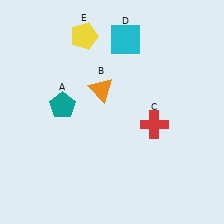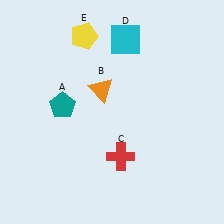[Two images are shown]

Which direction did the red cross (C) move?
The red cross (C) moved left.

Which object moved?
The red cross (C) moved left.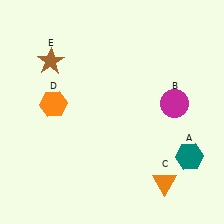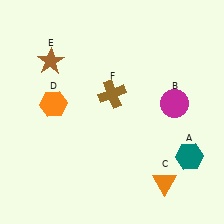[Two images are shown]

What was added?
A brown cross (F) was added in Image 2.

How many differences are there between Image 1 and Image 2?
There is 1 difference between the two images.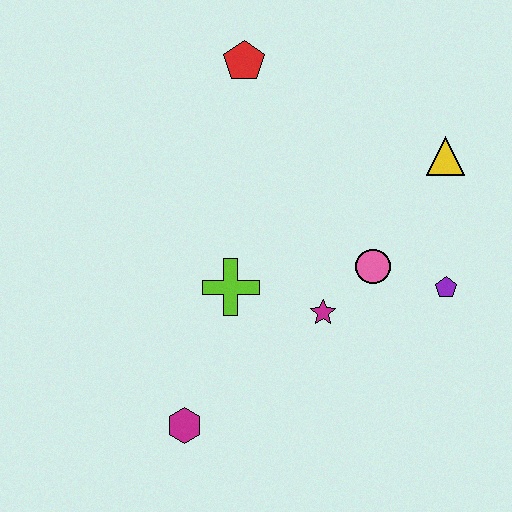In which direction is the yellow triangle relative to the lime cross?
The yellow triangle is to the right of the lime cross.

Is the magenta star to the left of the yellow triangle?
Yes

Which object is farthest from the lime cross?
The yellow triangle is farthest from the lime cross.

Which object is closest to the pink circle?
The magenta star is closest to the pink circle.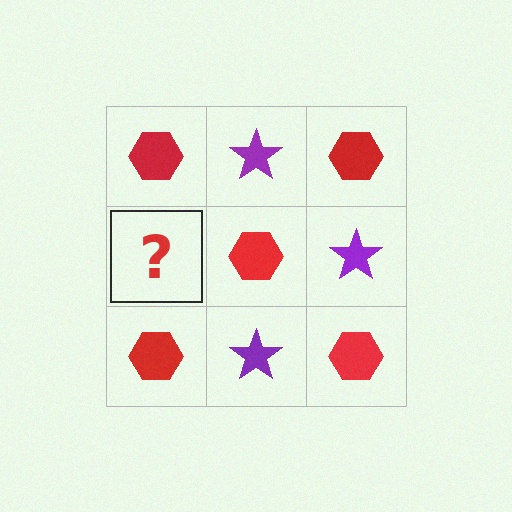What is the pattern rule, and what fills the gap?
The rule is that it alternates red hexagon and purple star in a checkerboard pattern. The gap should be filled with a purple star.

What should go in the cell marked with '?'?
The missing cell should contain a purple star.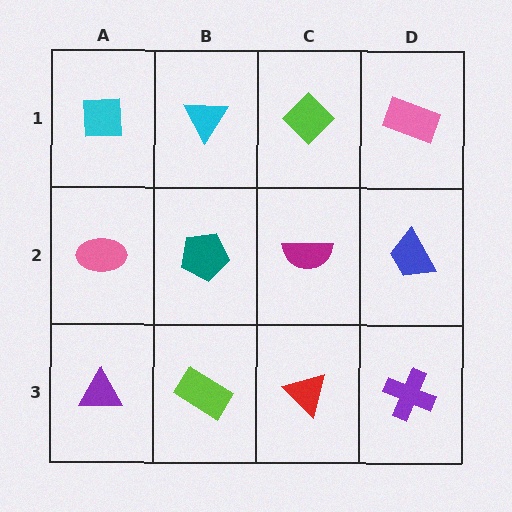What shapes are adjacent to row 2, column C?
A lime diamond (row 1, column C), a red triangle (row 3, column C), a teal pentagon (row 2, column B), a blue trapezoid (row 2, column D).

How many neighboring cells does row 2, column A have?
3.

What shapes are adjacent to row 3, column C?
A magenta semicircle (row 2, column C), a lime rectangle (row 3, column B), a purple cross (row 3, column D).